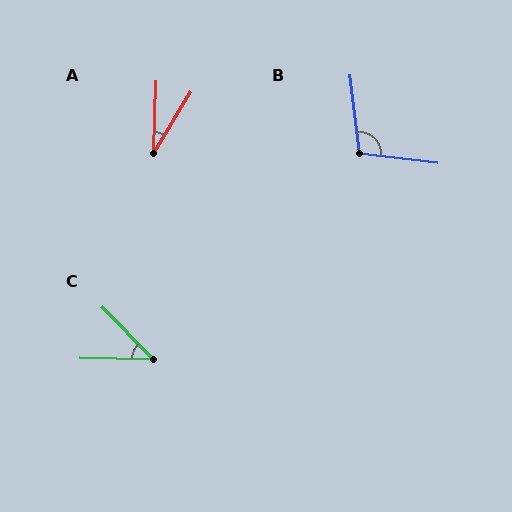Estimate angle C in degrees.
Approximately 45 degrees.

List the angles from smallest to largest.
A (29°), C (45°), B (104°).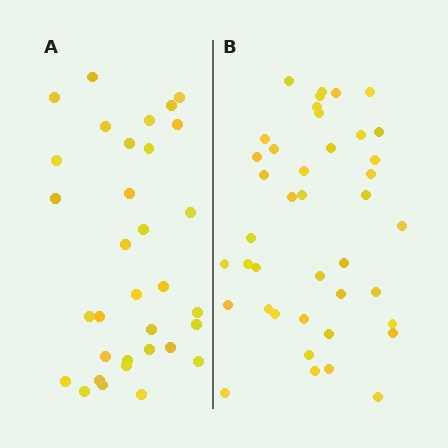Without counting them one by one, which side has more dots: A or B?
Region B (the right region) has more dots.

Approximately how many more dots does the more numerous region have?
Region B has roughly 8 or so more dots than region A.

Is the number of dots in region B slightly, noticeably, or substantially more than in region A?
Region B has only slightly more — the two regions are fairly close. The ratio is roughly 1.2 to 1.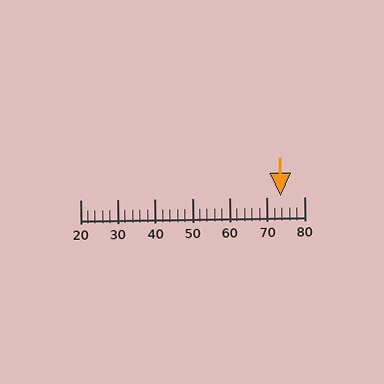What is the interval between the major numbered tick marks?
The major tick marks are spaced 10 units apart.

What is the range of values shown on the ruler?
The ruler shows values from 20 to 80.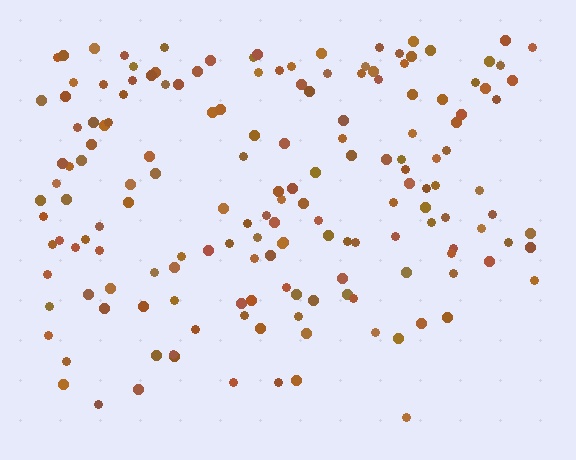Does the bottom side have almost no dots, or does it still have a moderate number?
Still a moderate number, just noticeably fewer than the top.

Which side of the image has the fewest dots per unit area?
The bottom.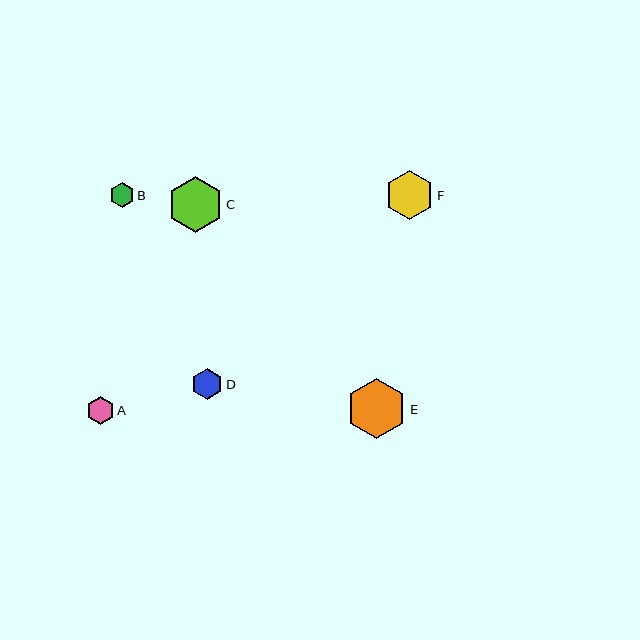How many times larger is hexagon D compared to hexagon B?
Hexagon D is approximately 1.3 times the size of hexagon B.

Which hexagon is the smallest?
Hexagon B is the smallest with a size of approximately 24 pixels.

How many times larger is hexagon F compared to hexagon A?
Hexagon F is approximately 1.7 times the size of hexagon A.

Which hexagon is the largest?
Hexagon E is the largest with a size of approximately 60 pixels.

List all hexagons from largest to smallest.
From largest to smallest: E, C, F, D, A, B.